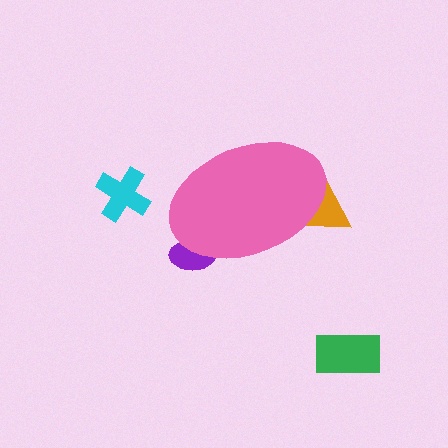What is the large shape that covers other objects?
A pink ellipse.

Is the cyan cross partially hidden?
No, the cyan cross is fully visible.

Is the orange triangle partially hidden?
Yes, the orange triangle is partially hidden behind the pink ellipse.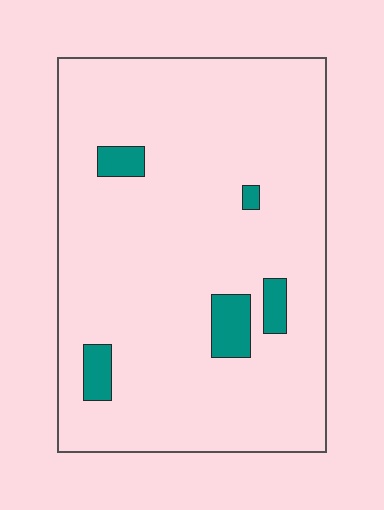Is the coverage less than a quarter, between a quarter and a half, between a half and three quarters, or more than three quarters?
Less than a quarter.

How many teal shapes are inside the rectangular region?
5.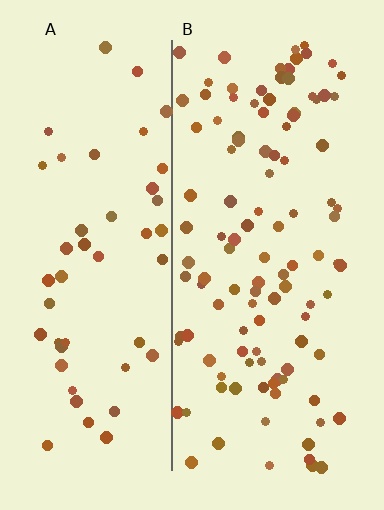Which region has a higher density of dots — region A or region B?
B (the right).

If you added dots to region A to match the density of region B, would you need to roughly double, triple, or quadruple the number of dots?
Approximately double.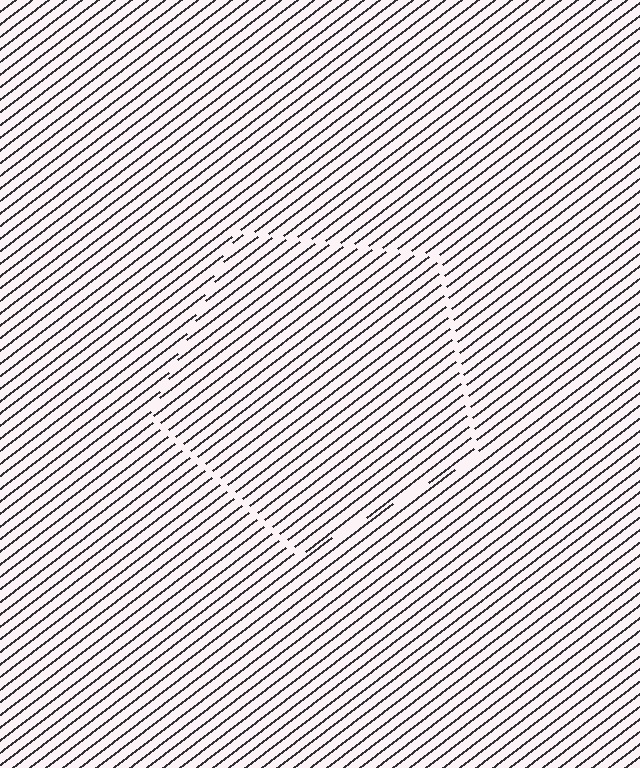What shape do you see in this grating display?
An illusory pentagon. The interior of the shape contains the same grating, shifted by half a period — the contour is defined by the phase discontinuity where line-ends from the inner and outer gratings abut.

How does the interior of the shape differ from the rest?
The interior of the shape contains the same grating, shifted by half a period — the contour is defined by the phase discontinuity where line-ends from the inner and outer gratings abut.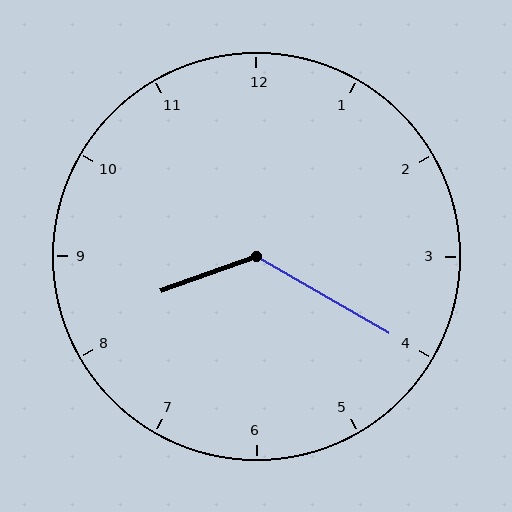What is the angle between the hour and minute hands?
Approximately 130 degrees.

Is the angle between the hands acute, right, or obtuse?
It is obtuse.